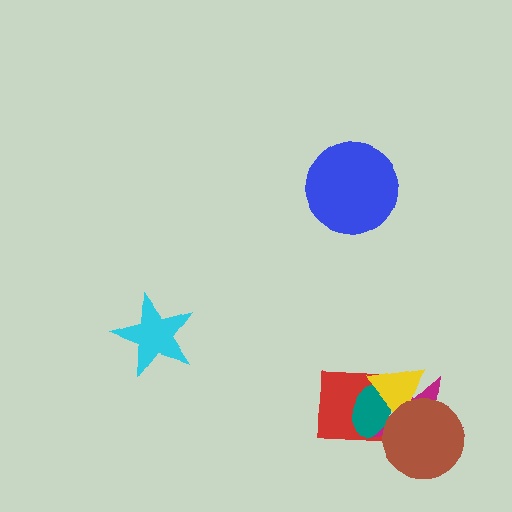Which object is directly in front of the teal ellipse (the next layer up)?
The magenta star is directly in front of the teal ellipse.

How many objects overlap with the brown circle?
3 objects overlap with the brown circle.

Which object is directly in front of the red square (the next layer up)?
The teal ellipse is directly in front of the red square.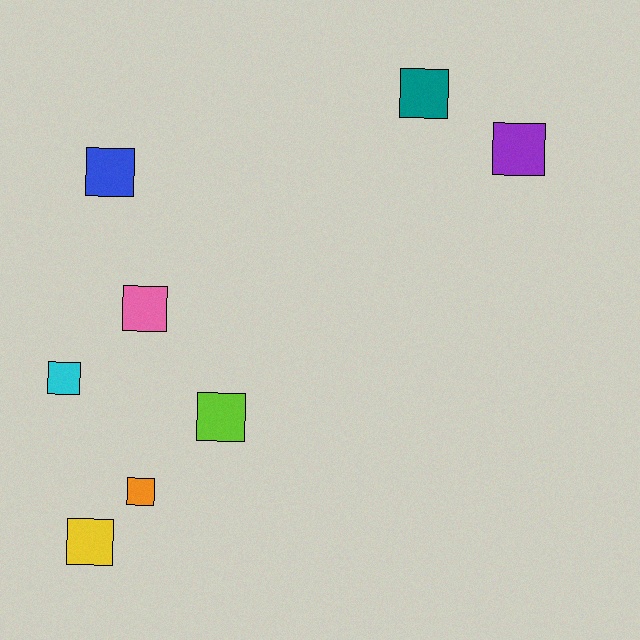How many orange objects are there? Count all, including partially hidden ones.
There is 1 orange object.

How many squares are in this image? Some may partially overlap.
There are 8 squares.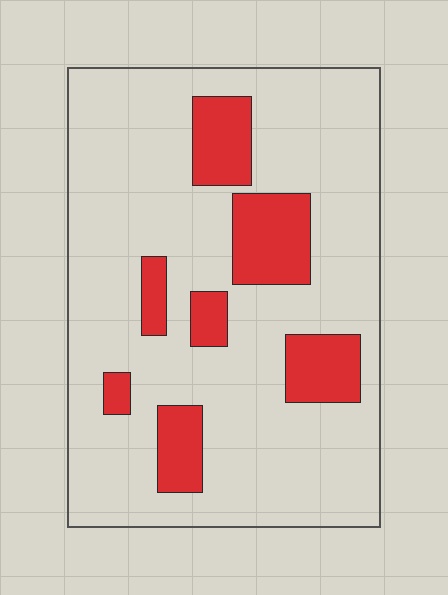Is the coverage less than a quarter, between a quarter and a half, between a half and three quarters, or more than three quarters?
Less than a quarter.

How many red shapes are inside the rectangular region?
7.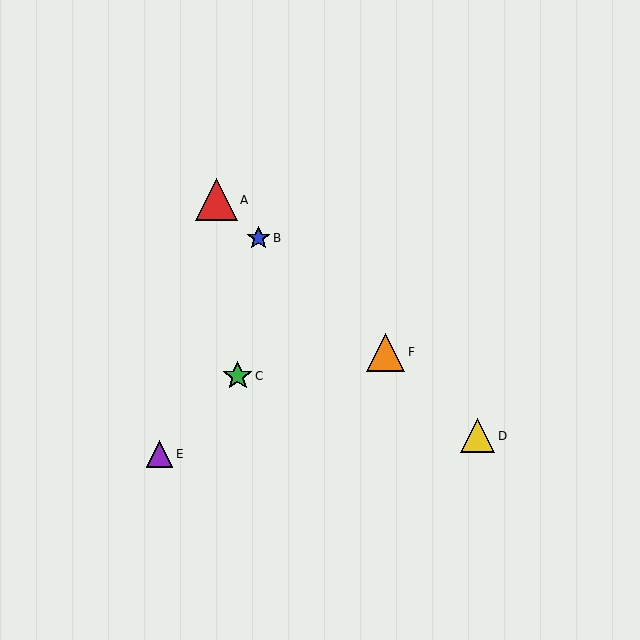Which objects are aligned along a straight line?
Objects A, B, D, F are aligned along a straight line.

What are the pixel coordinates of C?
Object C is at (238, 376).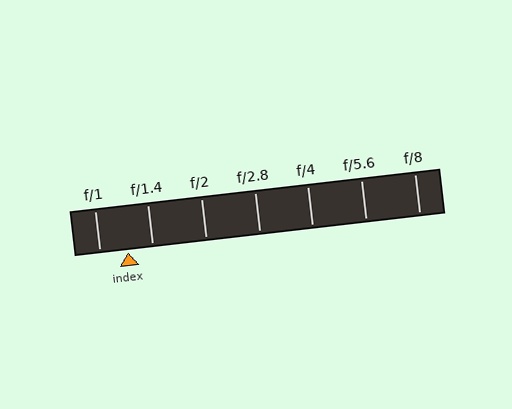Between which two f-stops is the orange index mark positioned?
The index mark is between f/1 and f/1.4.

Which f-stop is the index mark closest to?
The index mark is closest to f/1.4.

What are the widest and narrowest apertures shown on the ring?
The widest aperture shown is f/1 and the narrowest is f/8.